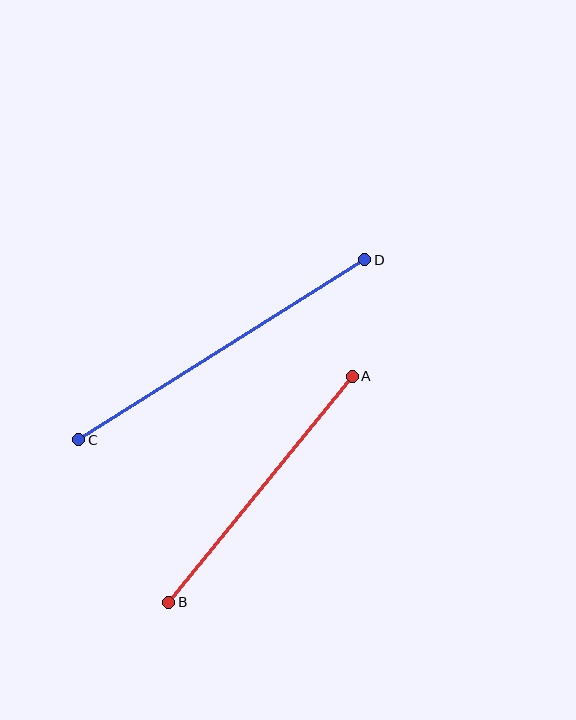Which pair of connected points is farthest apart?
Points C and D are farthest apart.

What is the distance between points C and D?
The distance is approximately 338 pixels.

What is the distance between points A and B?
The distance is approximately 291 pixels.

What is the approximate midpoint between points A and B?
The midpoint is at approximately (260, 489) pixels.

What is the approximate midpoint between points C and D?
The midpoint is at approximately (222, 350) pixels.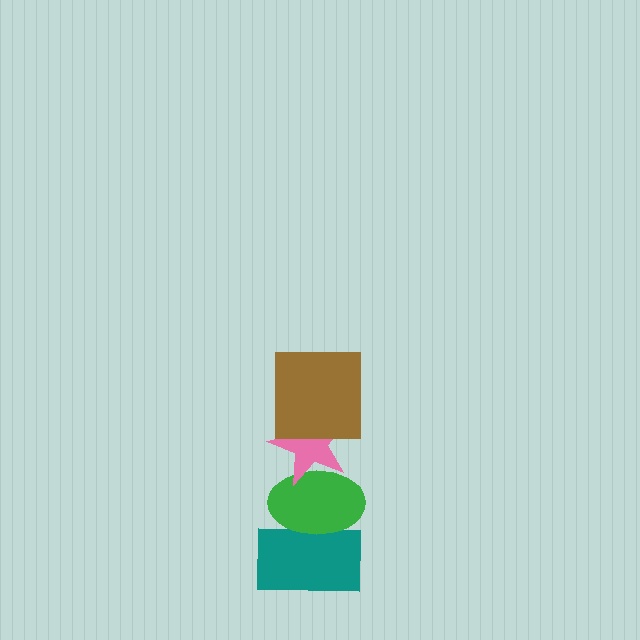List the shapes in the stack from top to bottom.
From top to bottom: the brown square, the pink star, the green ellipse, the teal rectangle.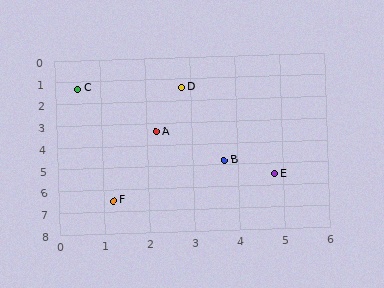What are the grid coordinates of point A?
Point A is at approximately (2.2, 3.4).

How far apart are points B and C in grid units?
Points B and C are about 4.7 grid units apart.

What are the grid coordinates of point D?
Point D is at approximately (2.8, 1.4).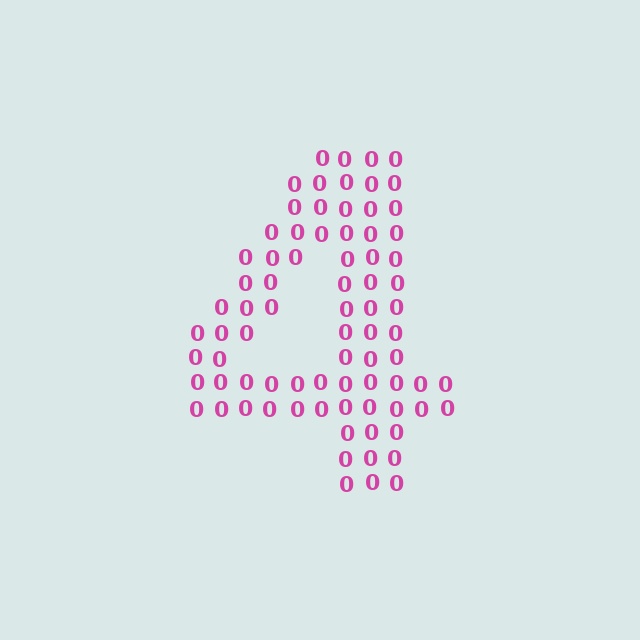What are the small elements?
The small elements are digit 0's.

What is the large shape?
The large shape is the digit 4.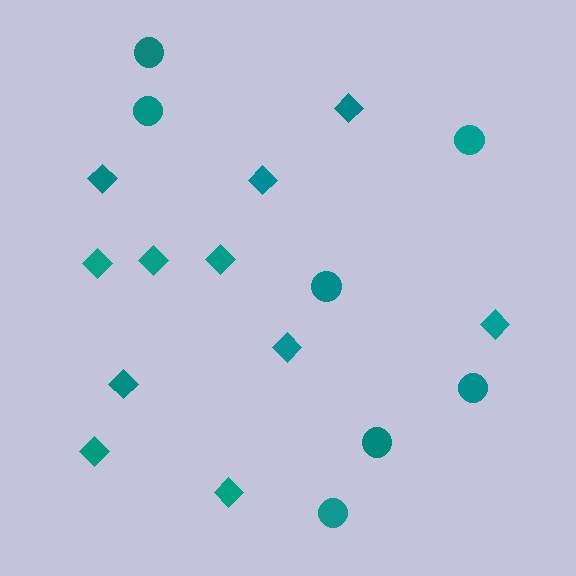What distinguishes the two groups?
There are 2 groups: one group of circles (7) and one group of diamonds (11).